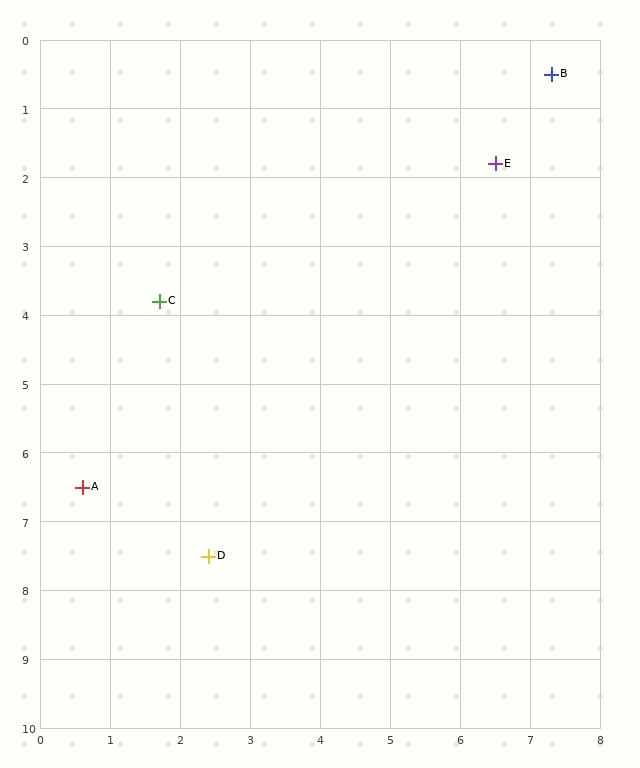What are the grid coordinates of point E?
Point E is at approximately (6.5, 1.8).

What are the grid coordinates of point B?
Point B is at approximately (7.3, 0.5).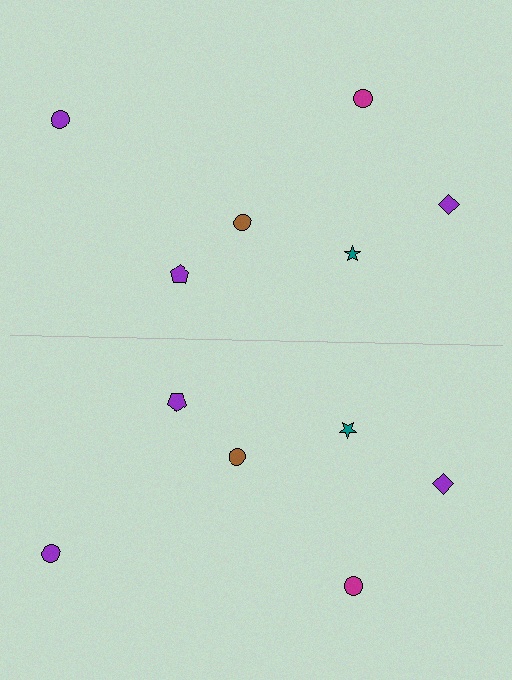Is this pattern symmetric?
Yes, this pattern has bilateral (reflection) symmetry.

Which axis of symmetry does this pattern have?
The pattern has a horizontal axis of symmetry running through the center of the image.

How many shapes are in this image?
There are 12 shapes in this image.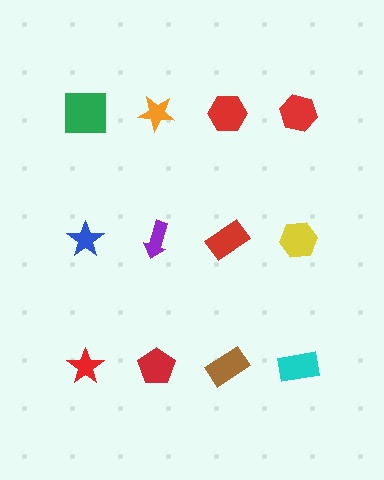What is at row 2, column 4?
A yellow hexagon.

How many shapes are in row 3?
4 shapes.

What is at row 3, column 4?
A cyan rectangle.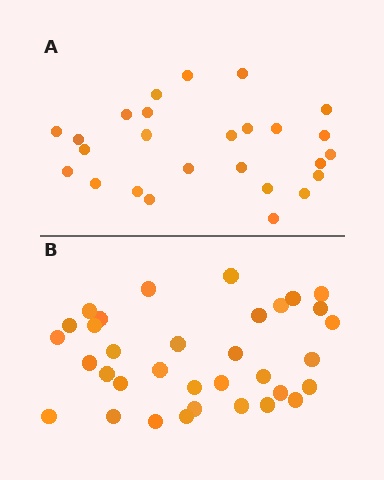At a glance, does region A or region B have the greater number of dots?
Region B (the bottom region) has more dots.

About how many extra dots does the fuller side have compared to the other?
Region B has roughly 8 or so more dots than region A.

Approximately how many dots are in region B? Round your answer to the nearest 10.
About 30 dots. (The exact count is 34, which rounds to 30.)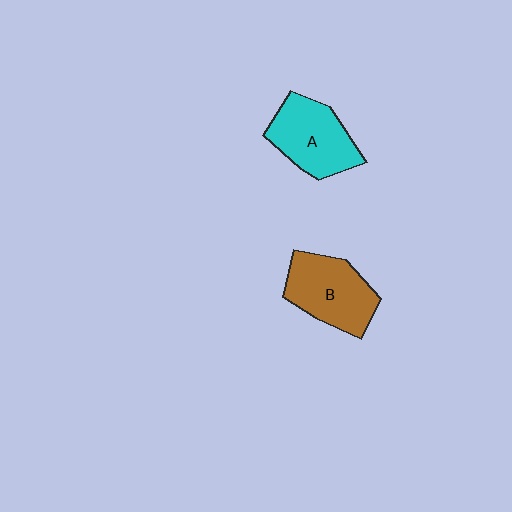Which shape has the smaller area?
Shape A (cyan).